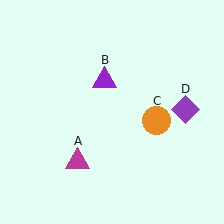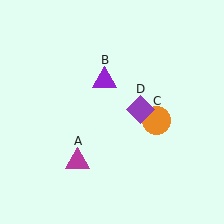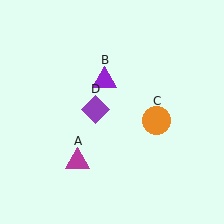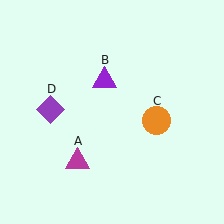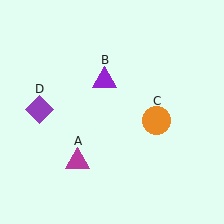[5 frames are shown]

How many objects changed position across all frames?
1 object changed position: purple diamond (object D).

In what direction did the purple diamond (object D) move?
The purple diamond (object D) moved left.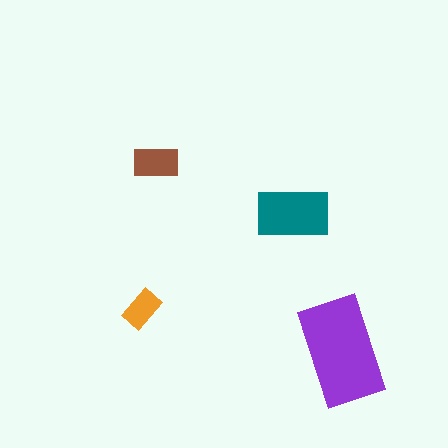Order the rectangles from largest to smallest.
the purple one, the teal one, the brown one, the orange one.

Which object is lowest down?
The purple rectangle is bottommost.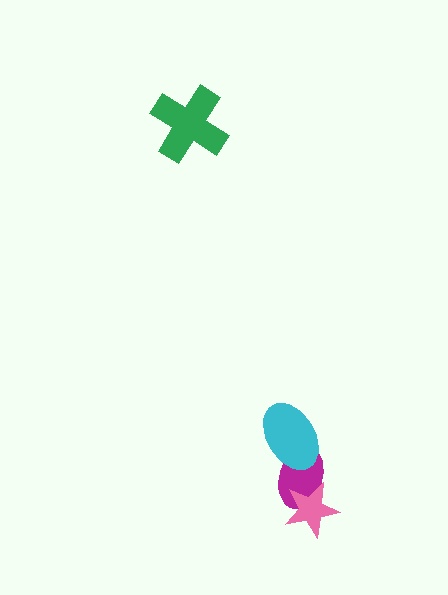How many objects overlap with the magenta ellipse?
2 objects overlap with the magenta ellipse.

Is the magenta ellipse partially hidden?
Yes, it is partially covered by another shape.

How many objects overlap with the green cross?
0 objects overlap with the green cross.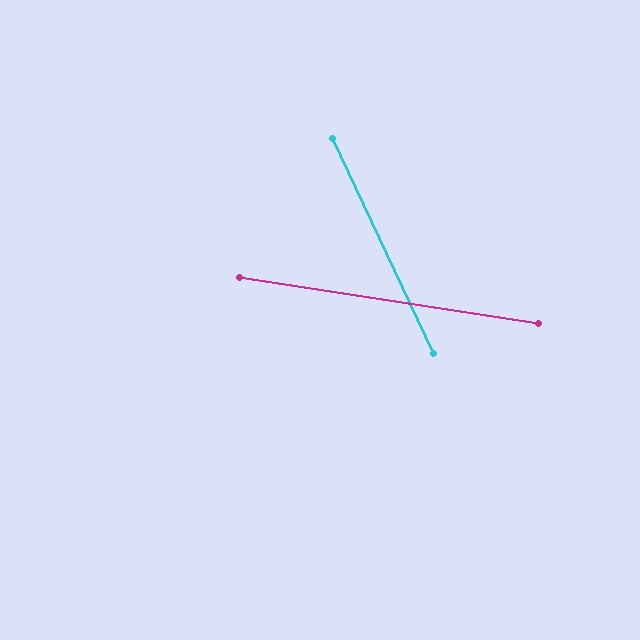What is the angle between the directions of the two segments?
Approximately 56 degrees.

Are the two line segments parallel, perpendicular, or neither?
Neither parallel nor perpendicular — they differ by about 56°.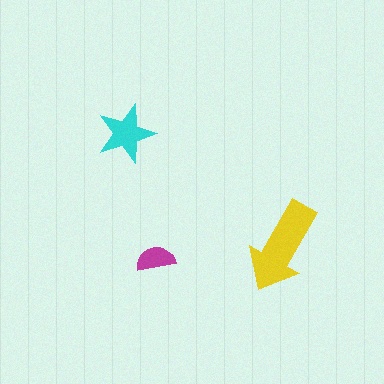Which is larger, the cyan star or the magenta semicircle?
The cyan star.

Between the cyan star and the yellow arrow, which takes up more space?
The yellow arrow.